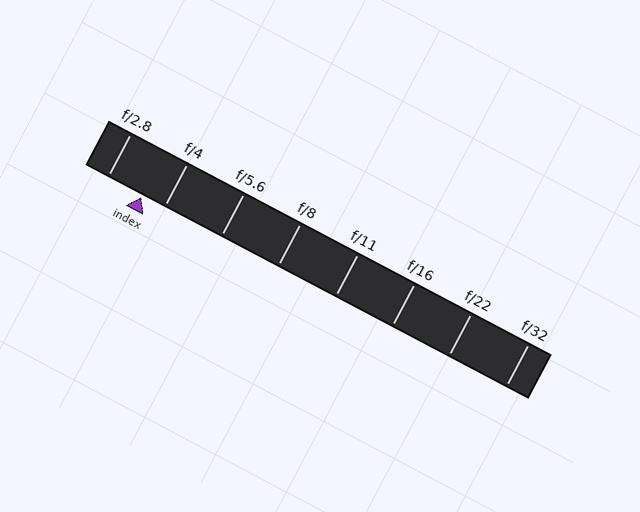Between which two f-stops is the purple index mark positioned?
The index mark is between f/2.8 and f/4.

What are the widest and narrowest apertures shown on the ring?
The widest aperture shown is f/2.8 and the narrowest is f/32.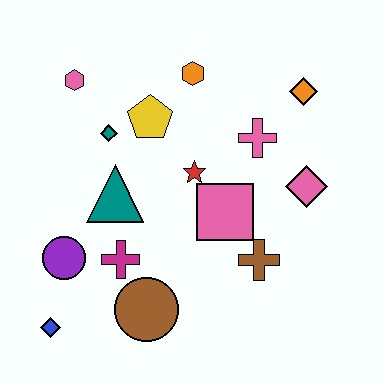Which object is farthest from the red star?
The blue diamond is farthest from the red star.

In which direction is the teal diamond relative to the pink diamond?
The teal diamond is to the left of the pink diamond.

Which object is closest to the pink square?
The red star is closest to the pink square.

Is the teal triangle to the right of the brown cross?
No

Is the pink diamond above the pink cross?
No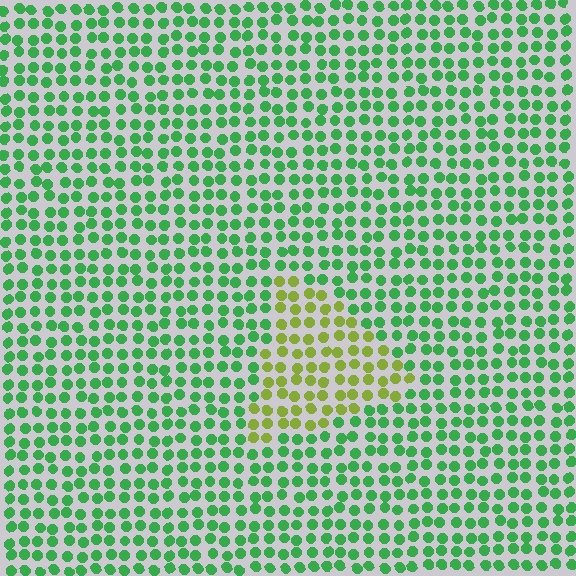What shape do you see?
I see a triangle.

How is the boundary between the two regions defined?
The boundary is defined purely by a slight shift in hue (about 52 degrees). Spacing, size, and orientation are identical on both sides.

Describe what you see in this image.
The image is filled with small green elements in a uniform arrangement. A triangle-shaped region is visible where the elements are tinted to a slightly different hue, forming a subtle color boundary.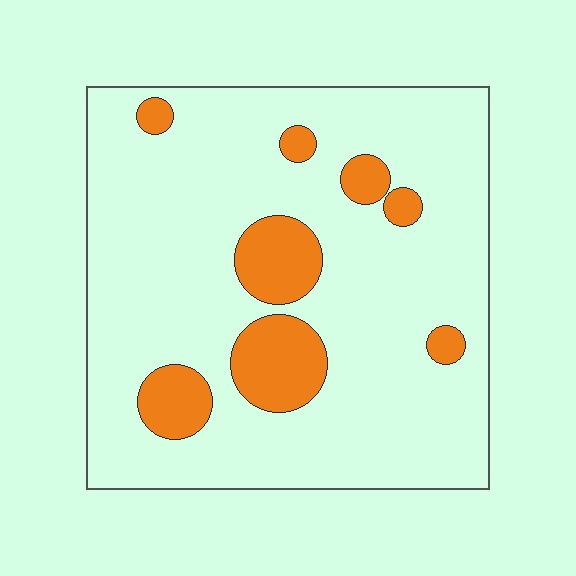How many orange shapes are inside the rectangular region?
8.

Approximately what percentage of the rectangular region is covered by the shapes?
Approximately 15%.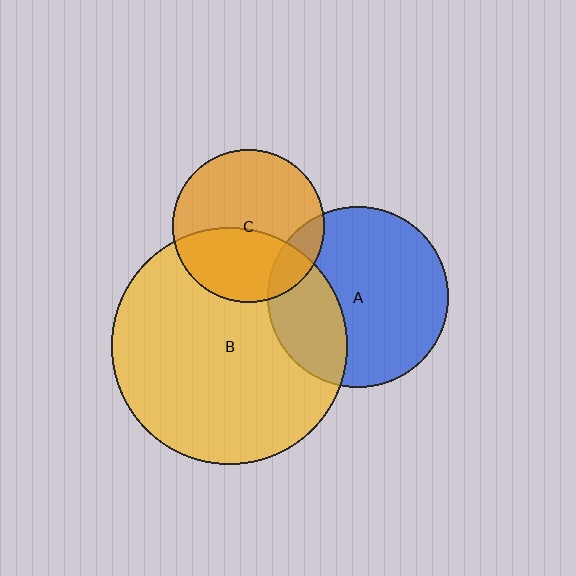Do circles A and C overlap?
Yes.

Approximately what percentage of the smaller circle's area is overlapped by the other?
Approximately 15%.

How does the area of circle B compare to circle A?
Approximately 1.7 times.